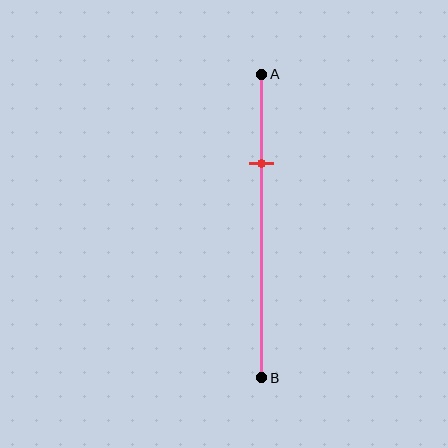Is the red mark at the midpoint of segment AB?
No, the mark is at about 30% from A, not at the 50% midpoint.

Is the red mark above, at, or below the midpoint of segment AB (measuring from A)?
The red mark is above the midpoint of segment AB.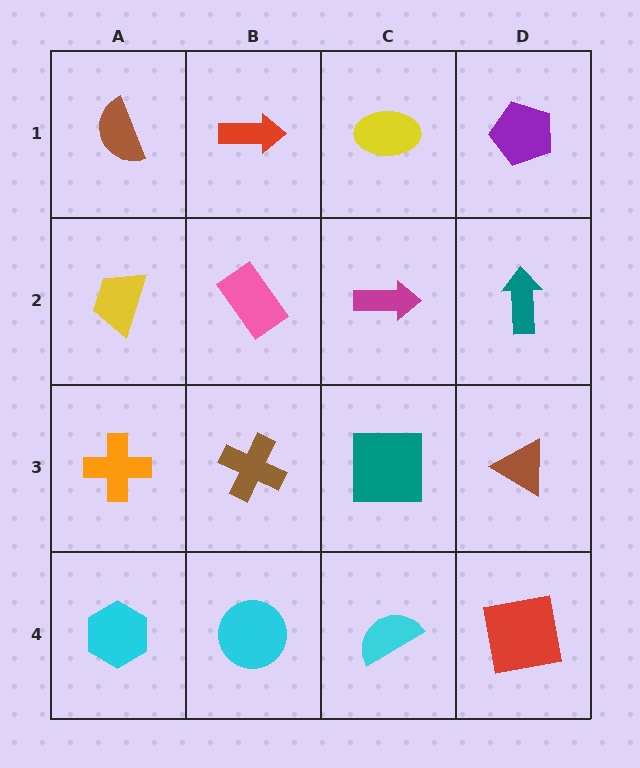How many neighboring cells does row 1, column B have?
3.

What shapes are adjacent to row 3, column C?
A magenta arrow (row 2, column C), a cyan semicircle (row 4, column C), a brown cross (row 3, column B), a brown triangle (row 3, column D).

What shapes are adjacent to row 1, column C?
A magenta arrow (row 2, column C), a red arrow (row 1, column B), a purple pentagon (row 1, column D).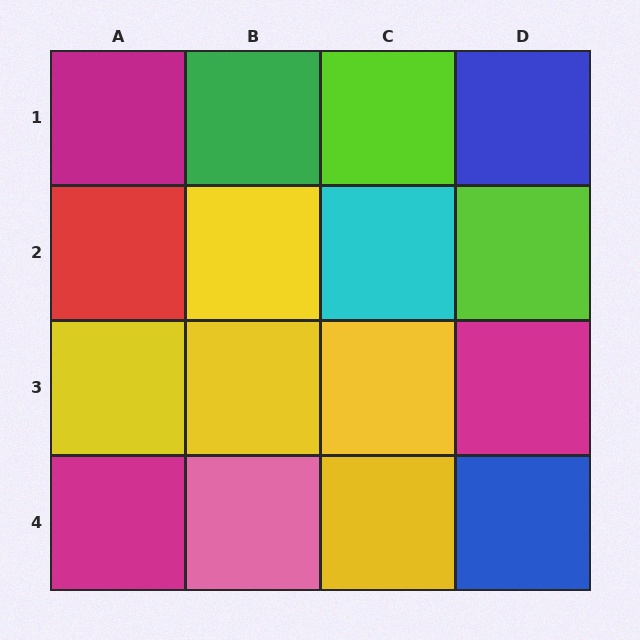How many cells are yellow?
5 cells are yellow.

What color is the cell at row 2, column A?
Red.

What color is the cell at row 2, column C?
Cyan.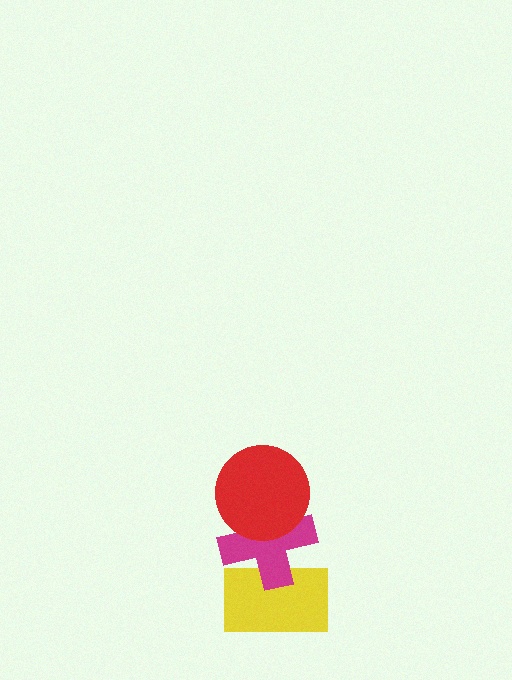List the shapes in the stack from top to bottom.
From top to bottom: the red circle, the magenta cross, the yellow rectangle.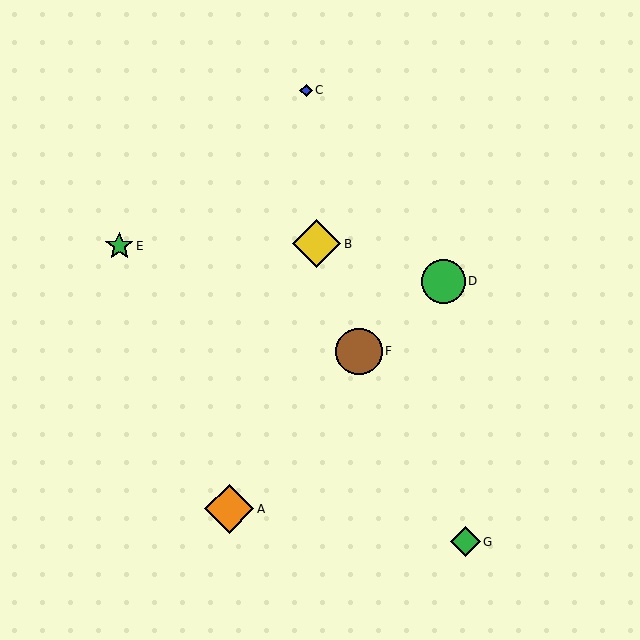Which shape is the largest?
The orange diamond (labeled A) is the largest.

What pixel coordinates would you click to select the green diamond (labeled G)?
Click at (465, 542) to select the green diamond G.